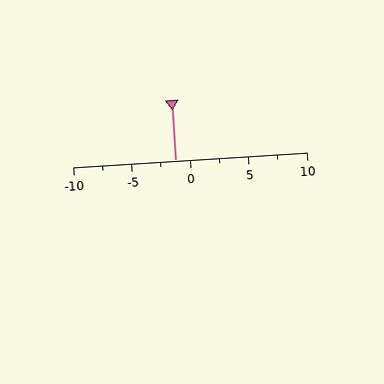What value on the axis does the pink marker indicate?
The marker indicates approximately -1.2.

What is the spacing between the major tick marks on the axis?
The major ticks are spaced 5 apart.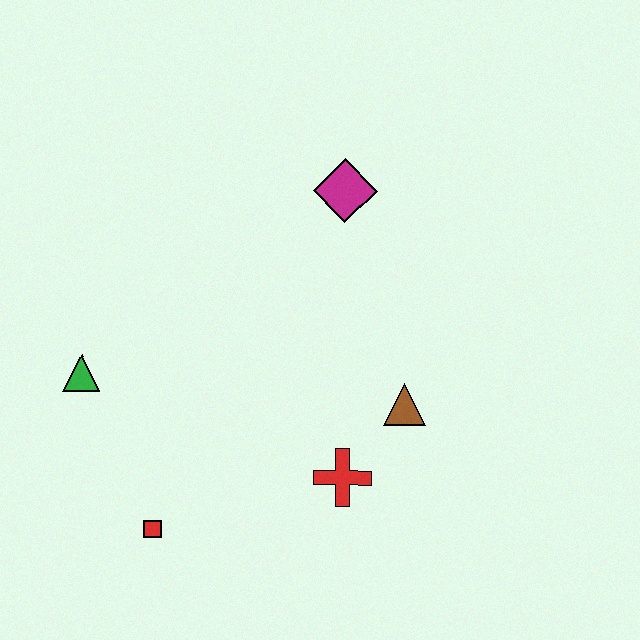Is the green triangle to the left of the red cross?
Yes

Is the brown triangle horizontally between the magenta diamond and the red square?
No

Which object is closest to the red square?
The green triangle is closest to the red square.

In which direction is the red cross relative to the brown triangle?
The red cross is below the brown triangle.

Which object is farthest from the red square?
The magenta diamond is farthest from the red square.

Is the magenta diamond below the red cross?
No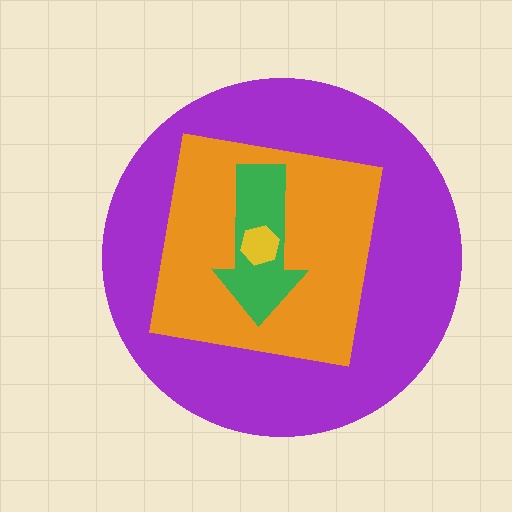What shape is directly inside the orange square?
The green arrow.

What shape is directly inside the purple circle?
The orange square.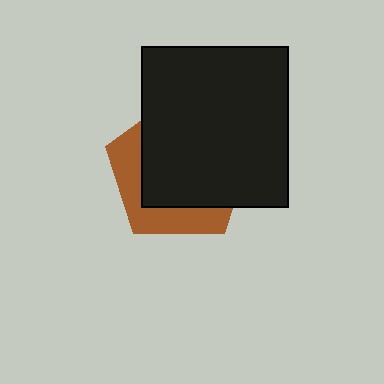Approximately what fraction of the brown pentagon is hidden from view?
Roughly 67% of the brown pentagon is hidden behind the black rectangle.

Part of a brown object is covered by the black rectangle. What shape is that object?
It is a pentagon.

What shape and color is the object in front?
The object in front is a black rectangle.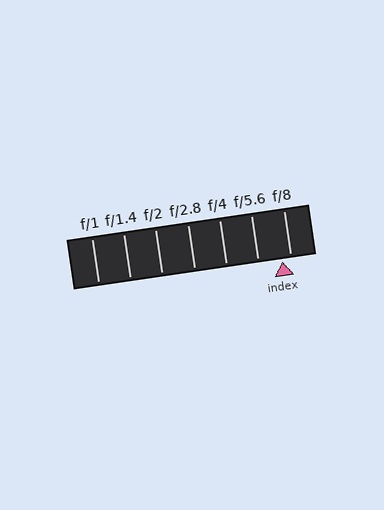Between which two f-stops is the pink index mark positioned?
The index mark is between f/5.6 and f/8.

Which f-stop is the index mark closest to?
The index mark is closest to f/8.